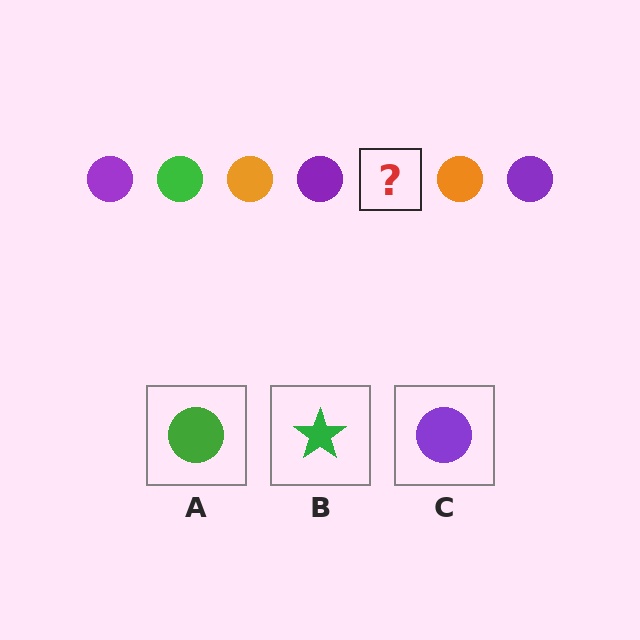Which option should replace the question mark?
Option A.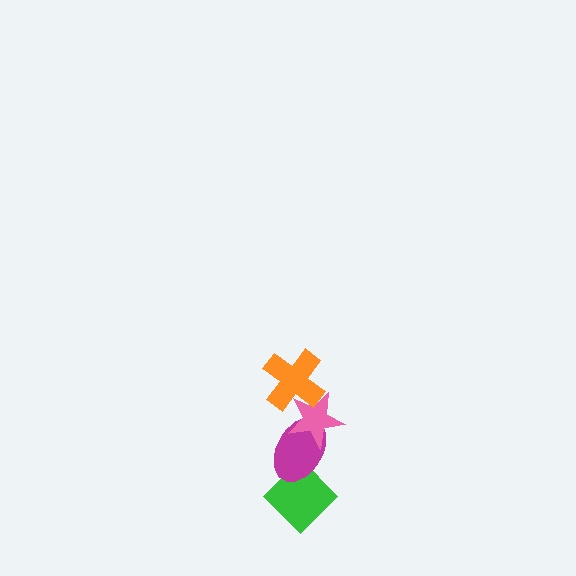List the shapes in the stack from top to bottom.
From top to bottom: the orange cross, the pink star, the magenta ellipse, the green diamond.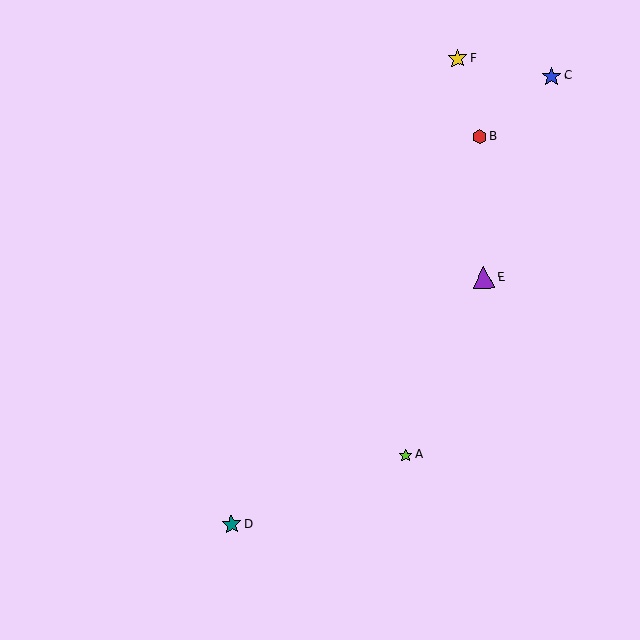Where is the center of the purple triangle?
The center of the purple triangle is at (484, 277).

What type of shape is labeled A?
Shape A is a lime star.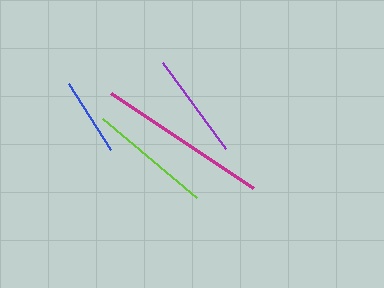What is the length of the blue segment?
The blue segment is approximately 79 pixels long.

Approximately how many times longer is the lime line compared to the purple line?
The lime line is approximately 1.1 times the length of the purple line.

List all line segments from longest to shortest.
From longest to shortest: magenta, lime, purple, blue.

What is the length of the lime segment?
The lime segment is approximately 123 pixels long.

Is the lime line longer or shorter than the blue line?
The lime line is longer than the blue line.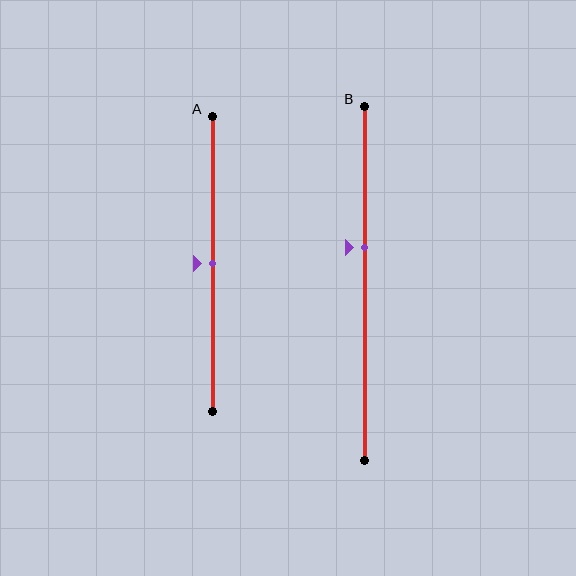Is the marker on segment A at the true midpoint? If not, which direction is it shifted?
Yes, the marker on segment A is at the true midpoint.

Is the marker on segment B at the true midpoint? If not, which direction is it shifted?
No, the marker on segment B is shifted upward by about 10% of the segment length.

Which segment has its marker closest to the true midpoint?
Segment A has its marker closest to the true midpoint.